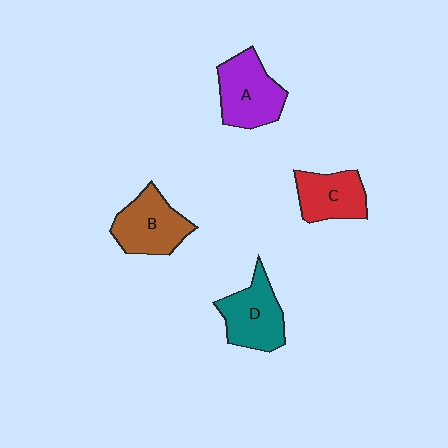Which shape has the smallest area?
Shape C (red).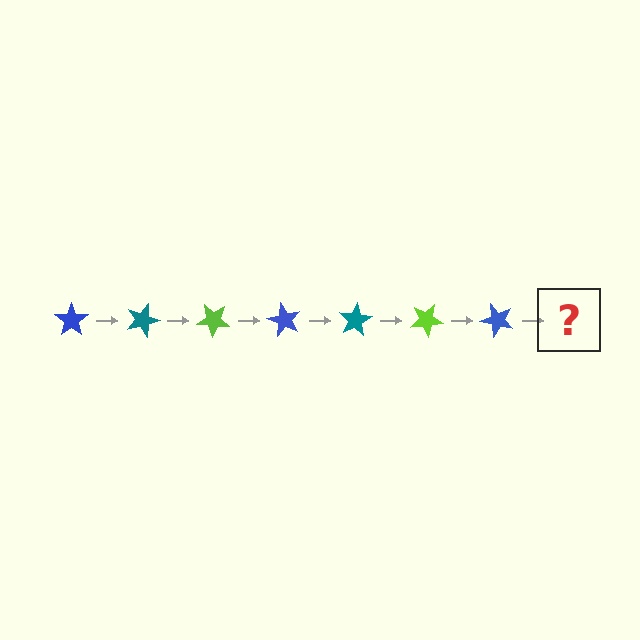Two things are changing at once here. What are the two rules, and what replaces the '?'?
The two rules are that it rotates 20 degrees each step and the color cycles through blue, teal, and lime. The '?' should be a teal star, rotated 140 degrees from the start.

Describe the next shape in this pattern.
It should be a teal star, rotated 140 degrees from the start.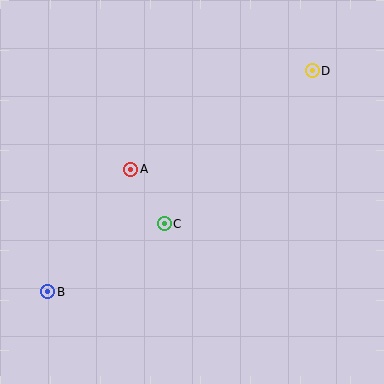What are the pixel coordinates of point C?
Point C is at (164, 224).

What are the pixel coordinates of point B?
Point B is at (48, 292).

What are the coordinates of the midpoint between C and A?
The midpoint between C and A is at (147, 197).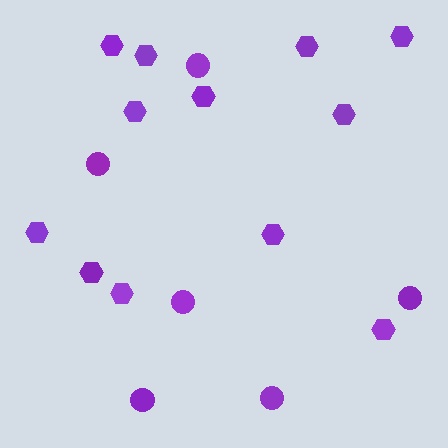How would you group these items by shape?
There are 2 groups: one group of hexagons (12) and one group of circles (6).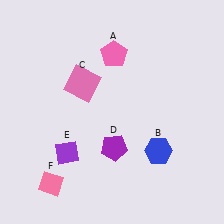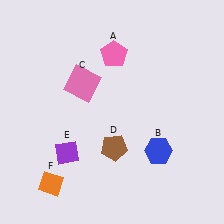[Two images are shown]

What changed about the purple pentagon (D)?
In Image 1, D is purple. In Image 2, it changed to brown.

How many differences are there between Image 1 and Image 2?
There are 2 differences between the two images.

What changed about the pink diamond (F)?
In Image 1, F is pink. In Image 2, it changed to orange.